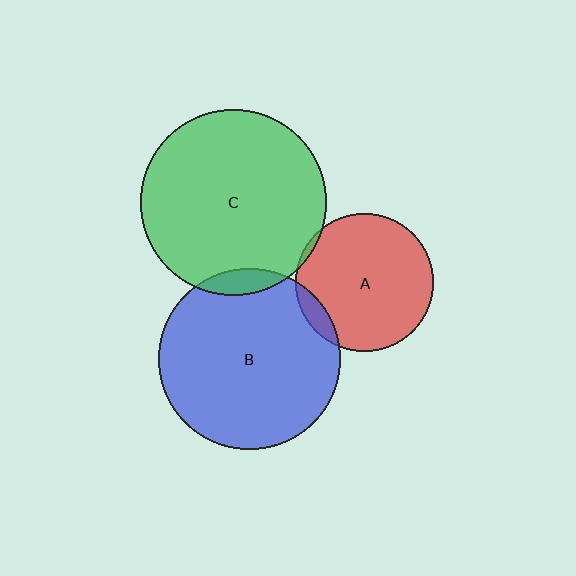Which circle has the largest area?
Circle C (green).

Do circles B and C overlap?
Yes.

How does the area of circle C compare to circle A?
Approximately 1.8 times.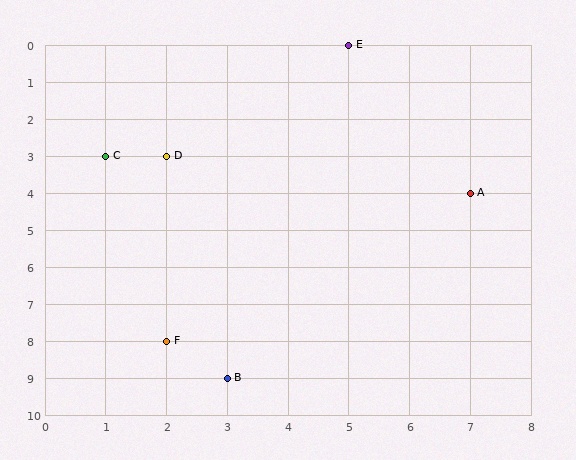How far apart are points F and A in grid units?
Points F and A are 5 columns and 4 rows apart (about 6.4 grid units diagonally).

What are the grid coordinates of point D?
Point D is at grid coordinates (2, 3).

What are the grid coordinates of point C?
Point C is at grid coordinates (1, 3).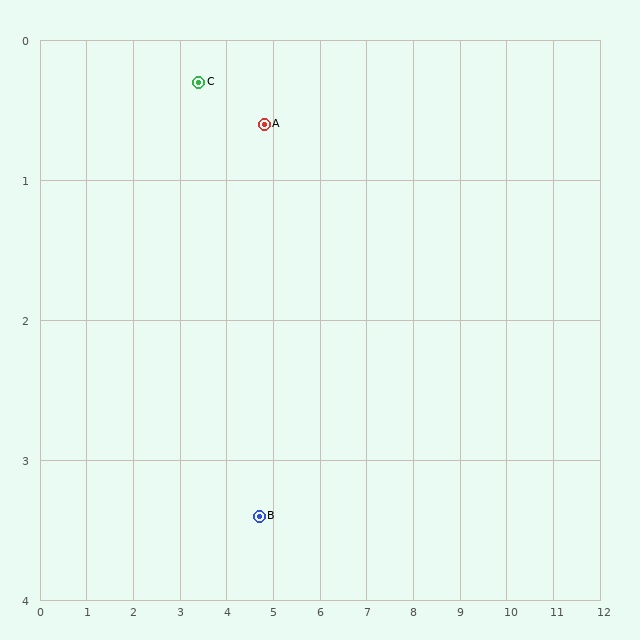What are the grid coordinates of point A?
Point A is at approximately (4.8, 0.6).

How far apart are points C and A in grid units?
Points C and A are about 1.4 grid units apart.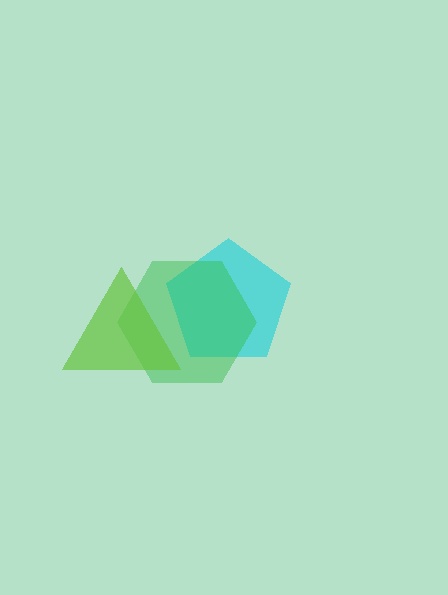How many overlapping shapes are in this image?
There are 3 overlapping shapes in the image.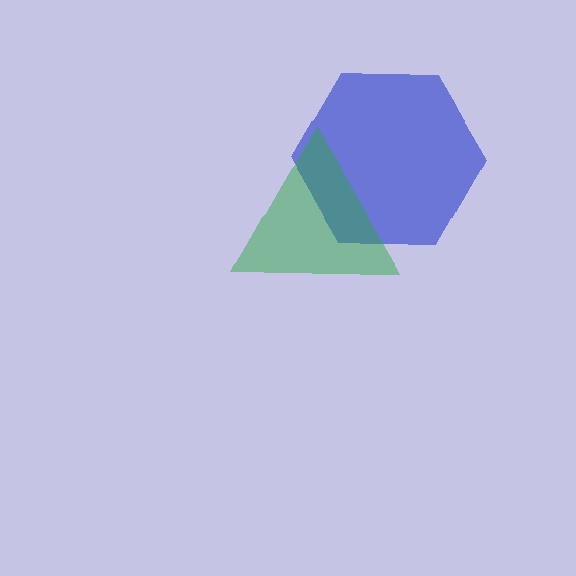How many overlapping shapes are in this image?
There are 2 overlapping shapes in the image.